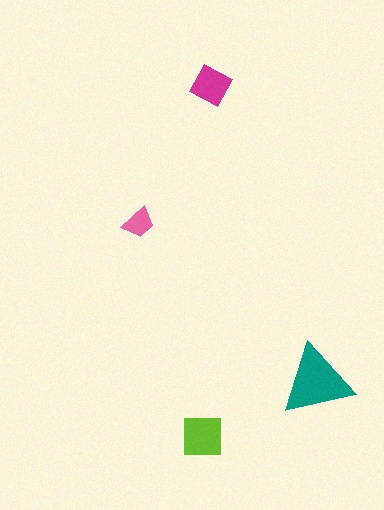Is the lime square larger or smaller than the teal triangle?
Smaller.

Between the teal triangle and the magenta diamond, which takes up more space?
The teal triangle.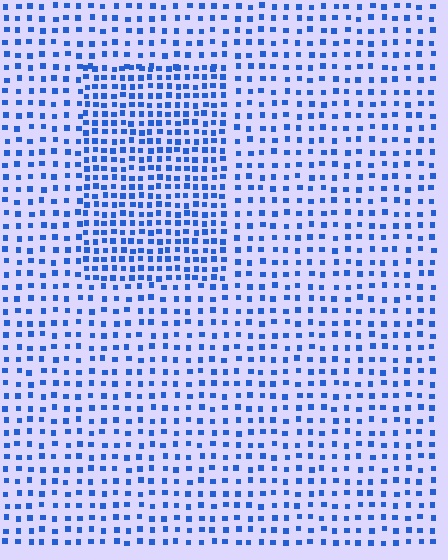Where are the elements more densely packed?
The elements are more densely packed inside the rectangle boundary.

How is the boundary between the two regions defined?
The boundary is defined by a change in element density (approximately 1.8x ratio). All elements are the same color, size, and shape.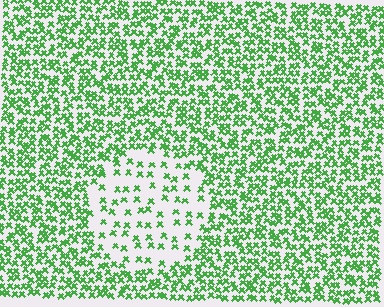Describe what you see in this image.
The image contains small green elements arranged at two different densities. A circle-shaped region is visible where the elements are less densely packed than the surrounding area.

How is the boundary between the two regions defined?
The boundary is defined by a change in element density (approximately 2.6x ratio). All elements are the same color, size, and shape.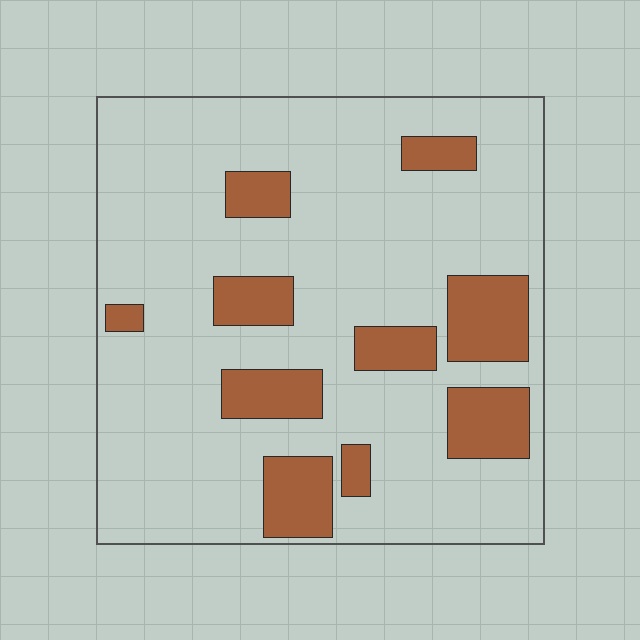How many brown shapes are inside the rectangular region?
10.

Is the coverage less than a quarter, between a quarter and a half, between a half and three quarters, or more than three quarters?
Less than a quarter.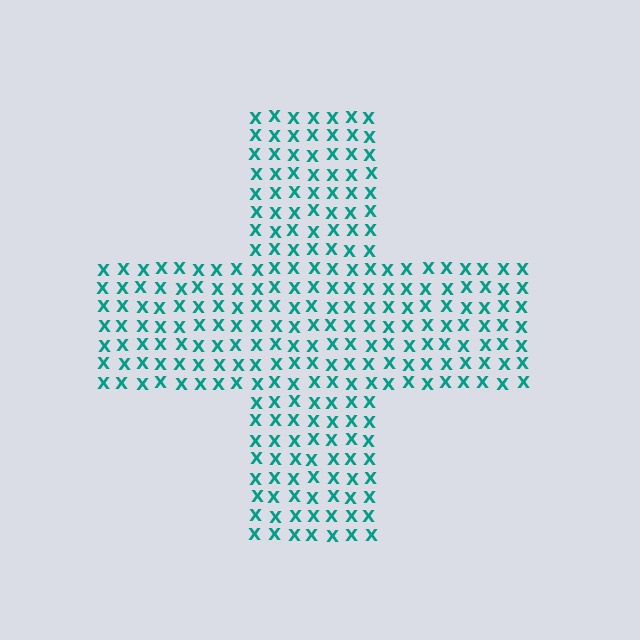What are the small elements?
The small elements are letter X's.